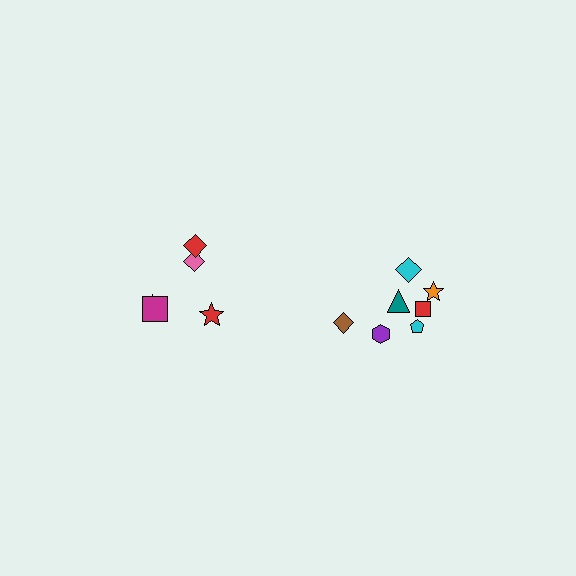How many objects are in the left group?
There are 5 objects.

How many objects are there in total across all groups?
There are 12 objects.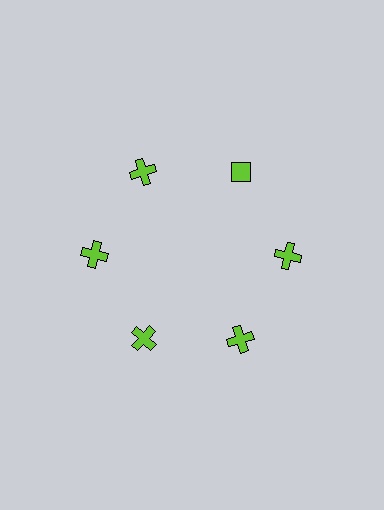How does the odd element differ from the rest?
It has a different shape: diamond instead of cross.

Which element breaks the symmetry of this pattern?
The lime diamond at roughly the 1 o'clock position breaks the symmetry. All other shapes are lime crosses.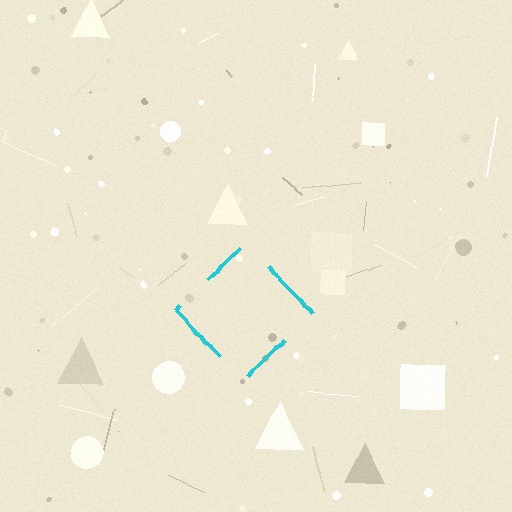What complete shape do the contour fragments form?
The contour fragments form a diamond.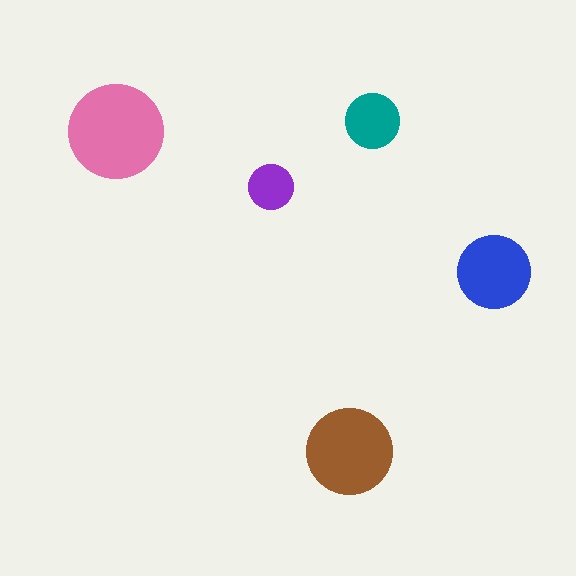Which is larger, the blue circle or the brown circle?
The brown one.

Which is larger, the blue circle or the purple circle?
The blue one.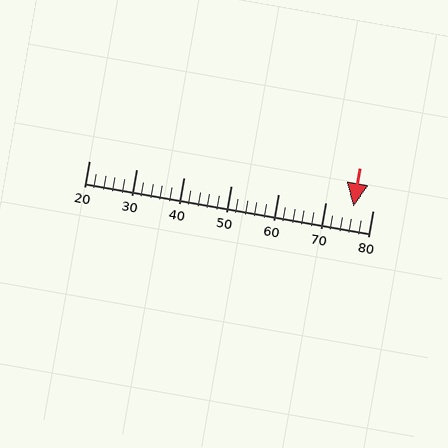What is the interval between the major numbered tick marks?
The major tick marks are spaced 10 units apart.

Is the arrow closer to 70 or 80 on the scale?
The arrow is closer to 80.